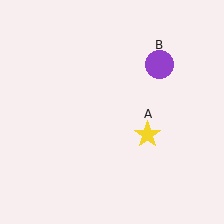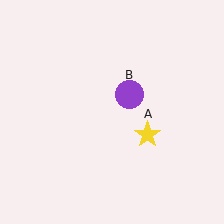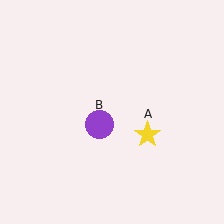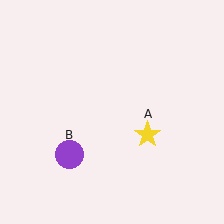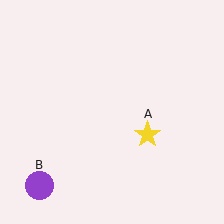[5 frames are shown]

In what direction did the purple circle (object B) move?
The purple circle (object B) moved down and to the left.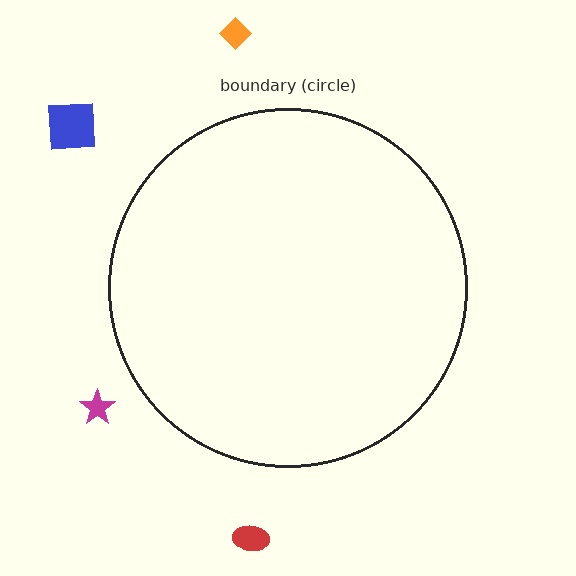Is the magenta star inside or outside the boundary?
Outside.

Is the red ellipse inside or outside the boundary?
Outside.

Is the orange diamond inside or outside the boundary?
Outside.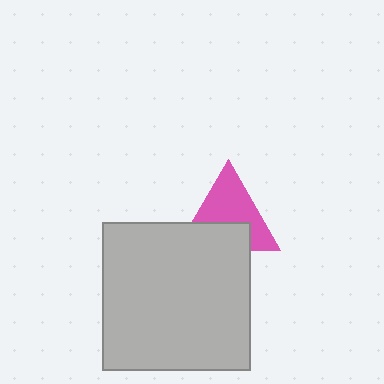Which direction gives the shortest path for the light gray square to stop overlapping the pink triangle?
Moving down gives the shortest separation.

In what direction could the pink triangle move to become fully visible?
The pink triangle could move up. That would shift it out from behind the light gray square entirely.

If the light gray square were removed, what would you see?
You would see the complete pink triangle.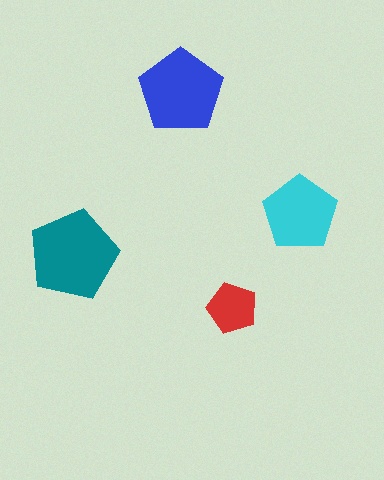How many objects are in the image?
There are 4 objects in the image.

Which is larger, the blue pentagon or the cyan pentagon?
The blue one.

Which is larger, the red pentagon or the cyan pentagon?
The cyan one.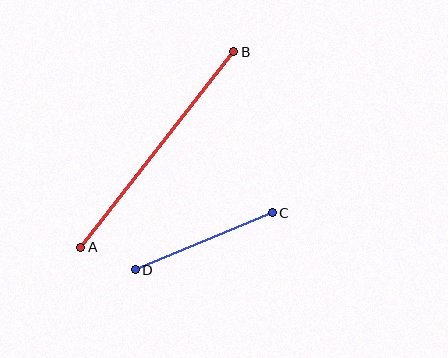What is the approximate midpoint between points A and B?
The midpoint is at approximately (157, 150) pixels.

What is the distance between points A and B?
The distance is approximately 248 pixels.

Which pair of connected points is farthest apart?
Points A and B are farthest apart.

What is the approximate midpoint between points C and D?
The midpoint is at approximately (204, 241) pixels.